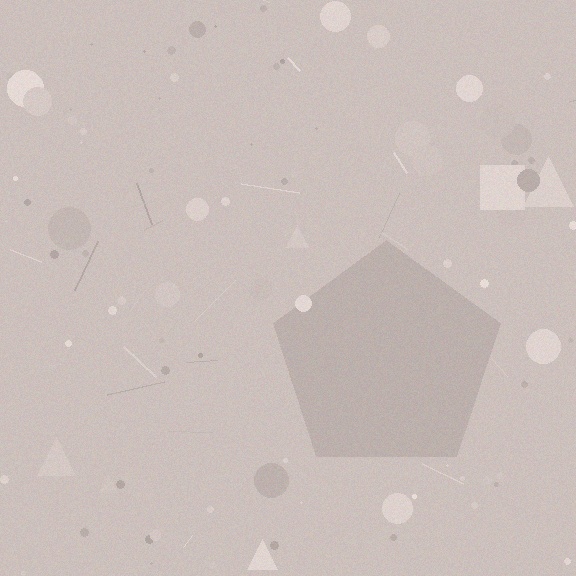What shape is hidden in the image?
A pentagon is hidden in the image.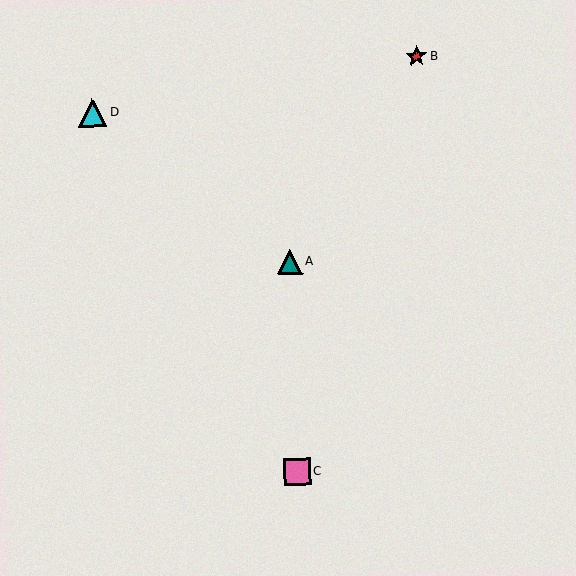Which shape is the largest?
The cyan triangle (labeled D) is the largest.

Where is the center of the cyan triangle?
The center of the cyan triangle is at (92, 113).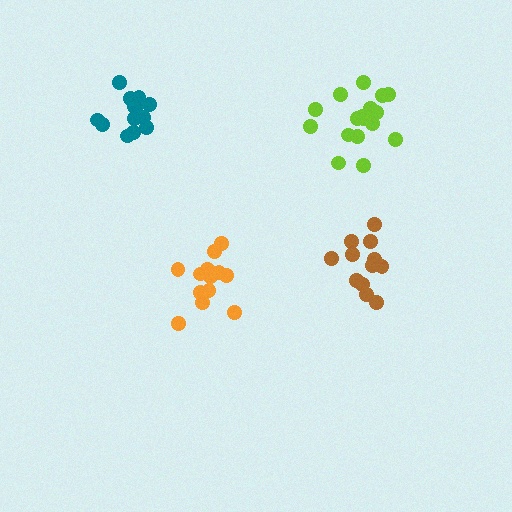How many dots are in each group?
Group 1: 13 dots, Group 2: 14 dots, Group 3: 17 dots, Group 4: 12 dots (56 total).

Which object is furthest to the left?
The teal cluster is leftmost.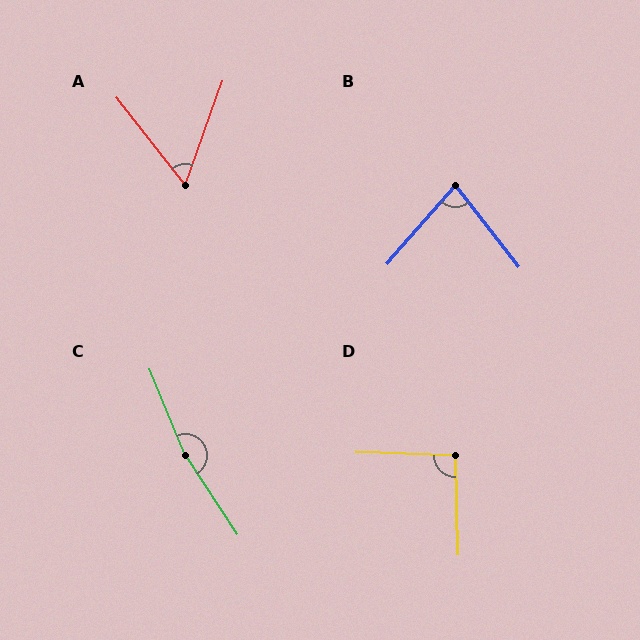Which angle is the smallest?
A, at approximately 58 degrees.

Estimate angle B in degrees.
Approximately 79 degrees.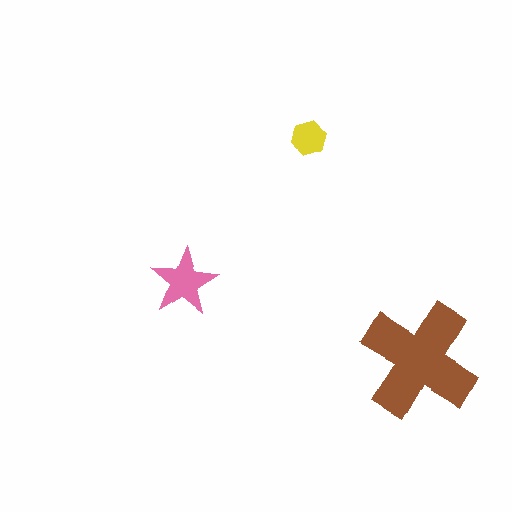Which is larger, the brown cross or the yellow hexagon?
The brown cross.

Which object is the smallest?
The yellow hexagon.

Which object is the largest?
The brown cross.